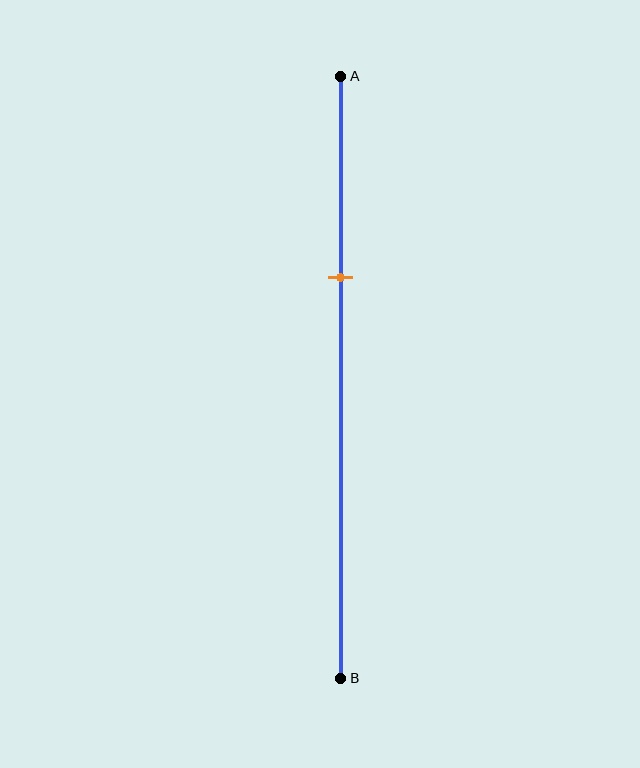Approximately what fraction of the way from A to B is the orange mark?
The orange mark is approximately 35% of the way from A to B.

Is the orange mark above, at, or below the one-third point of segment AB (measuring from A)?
The orange mark is approximately at the one-third point of segment AB.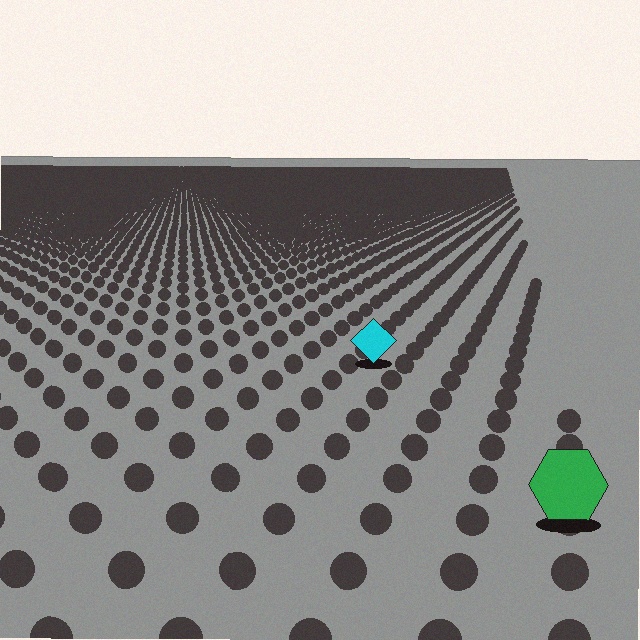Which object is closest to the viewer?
The green hexagon is closest. The texture marks near it are larger and more spread out.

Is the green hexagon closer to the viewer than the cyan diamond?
Yes. The green hexagon is closer — you can tell from the texture gradient: the ground texture is coarser near it.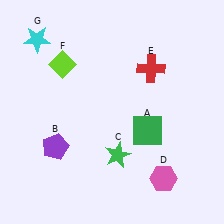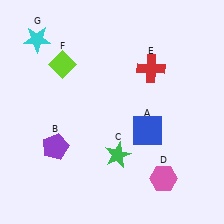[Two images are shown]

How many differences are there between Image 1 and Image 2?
There is 1 difference between the two images.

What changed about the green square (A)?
In Image 1, A is green. In Image 2, it changed to blue.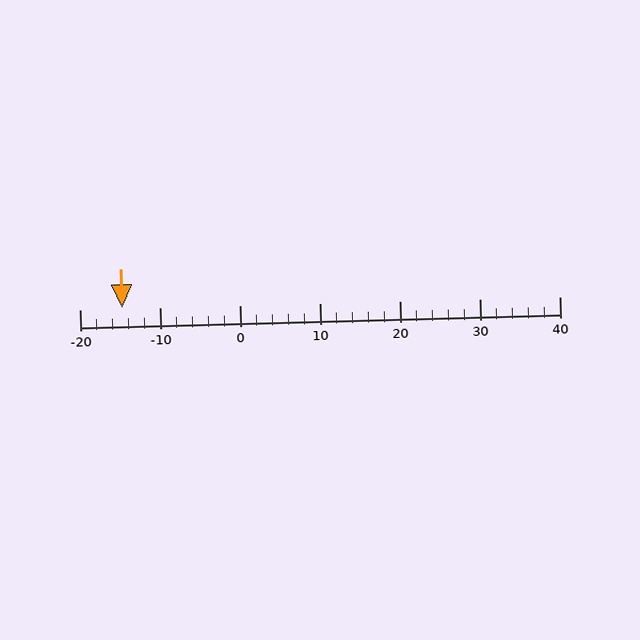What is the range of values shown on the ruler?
The ruler shows values from -20 to 40.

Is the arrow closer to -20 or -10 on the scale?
The arrow is closer to -10.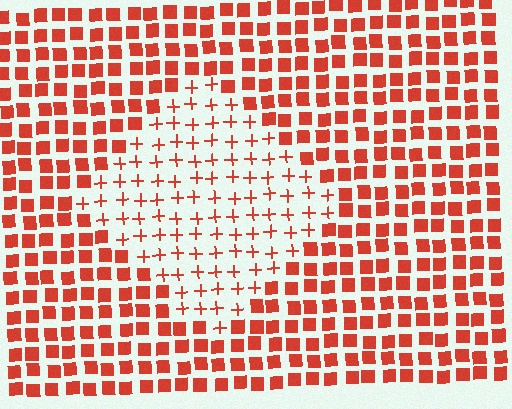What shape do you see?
I see a diamond.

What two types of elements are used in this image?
The image uses plus signs inside the diamond region and squares outside it.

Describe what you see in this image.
The image is filled with small red elements arranged in a uniform grid. A diamond-shaped region contains plus signs, while the surrounding area contains squares. The boundary is defined purely by the change in element shape.